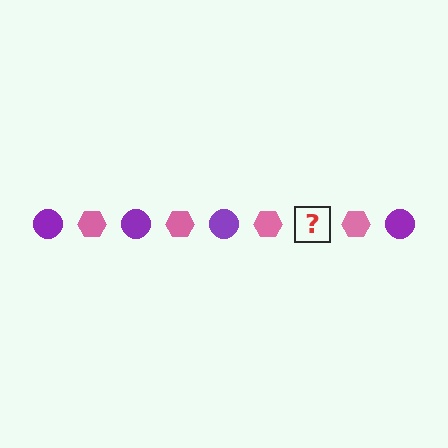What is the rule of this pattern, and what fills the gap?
The rule is that the pattern alternates between purple circle and pink hexagon. The gap should be filled with a purple circle.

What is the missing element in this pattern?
The missing element is a purple circle.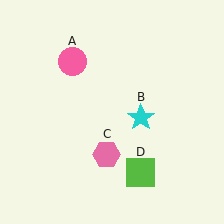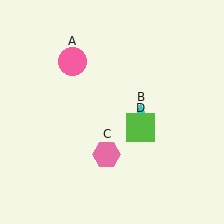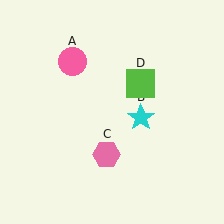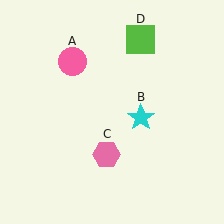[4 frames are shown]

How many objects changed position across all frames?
1 object changed position: lime square (object D).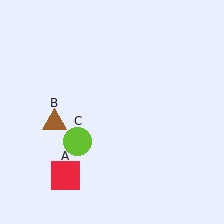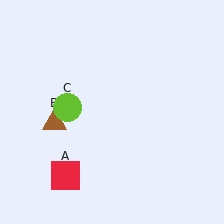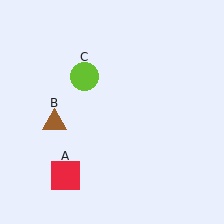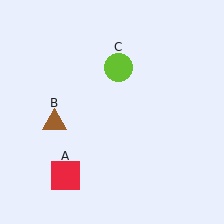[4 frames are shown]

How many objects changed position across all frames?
1 object changed position: lime circle (object C).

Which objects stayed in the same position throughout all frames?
Red square (object A) and brown triangle (object B) remained stationary.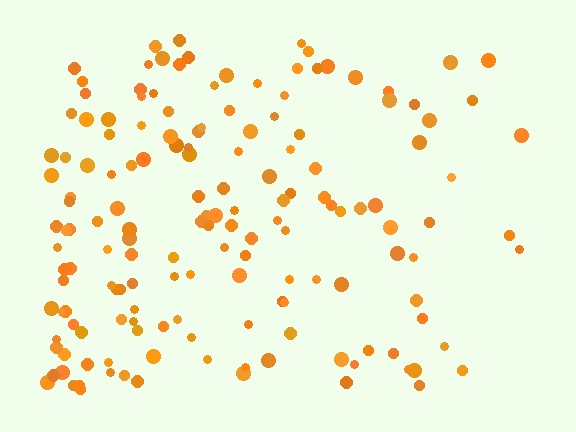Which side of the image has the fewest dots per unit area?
The right.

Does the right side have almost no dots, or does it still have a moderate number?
Still a moderate number, just noticeably fewer than the left.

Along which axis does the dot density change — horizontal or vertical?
Horizontal.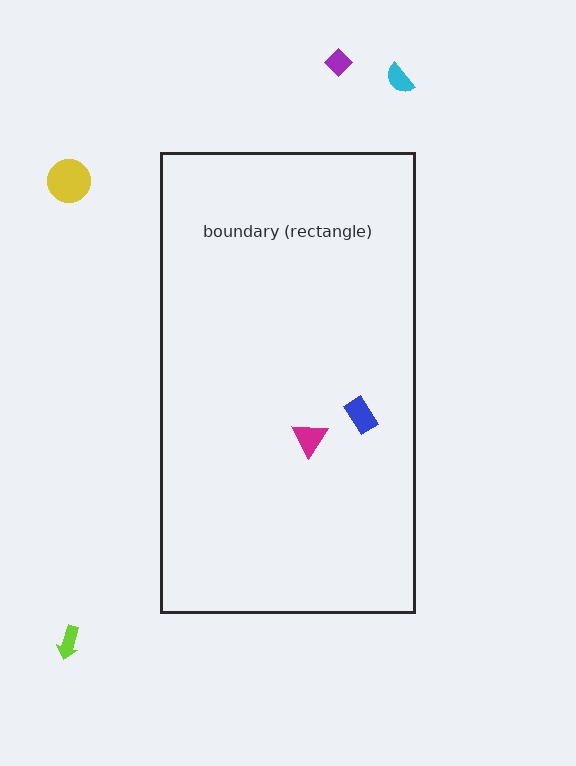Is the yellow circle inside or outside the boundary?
Outside.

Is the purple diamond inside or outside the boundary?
Outside.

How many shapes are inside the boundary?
2 inside, 4 outside.